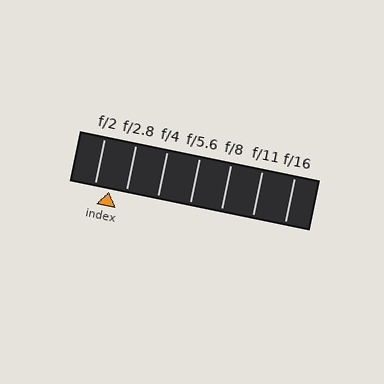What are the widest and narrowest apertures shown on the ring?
The widest aperture shown is f/2 and the narrowest is f/16.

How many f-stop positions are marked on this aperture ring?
There are 7 f-stop positions marked.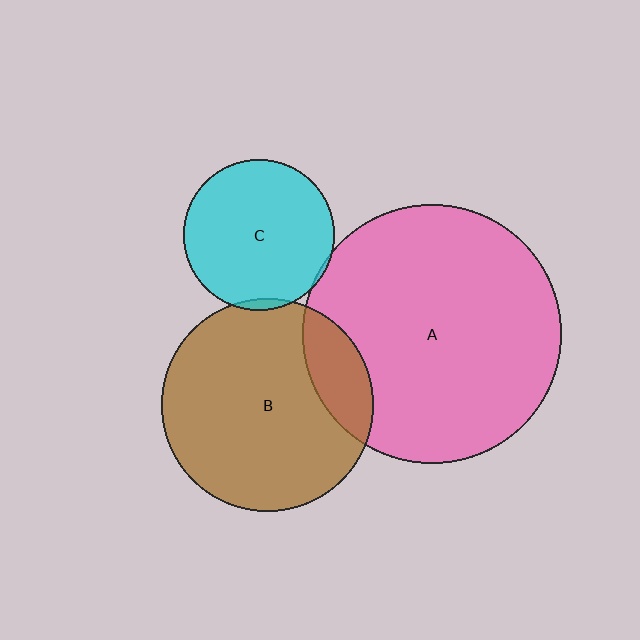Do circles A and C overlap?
Yes.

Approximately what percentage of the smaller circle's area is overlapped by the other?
Approximately 5%.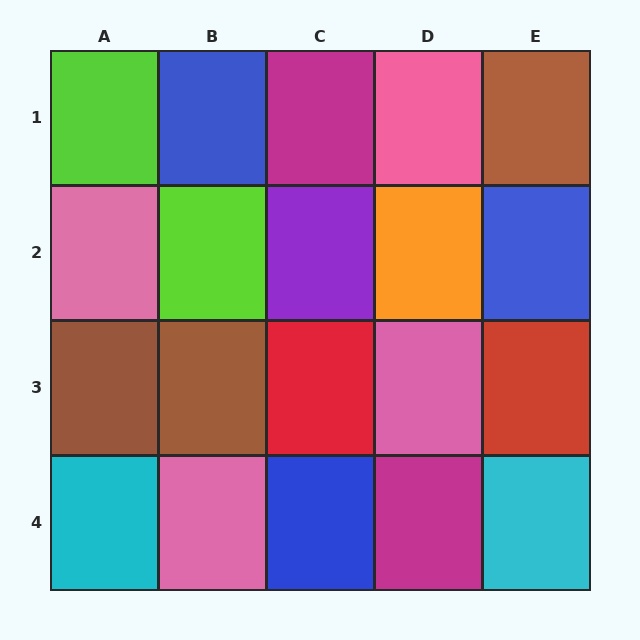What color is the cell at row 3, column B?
Brown.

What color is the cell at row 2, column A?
Pink.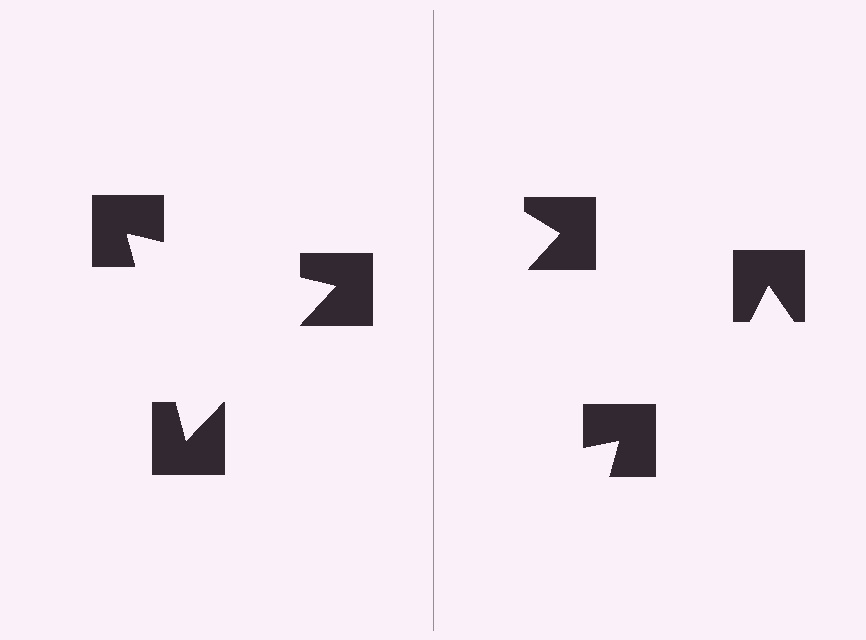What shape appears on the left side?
An illusory triangle.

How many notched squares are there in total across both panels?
6 — 3 on each side.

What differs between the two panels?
The notched squares are positioned identically on both sides; only the wedge orientations differ. On the left they align to a triangle; on the right they are misaligned.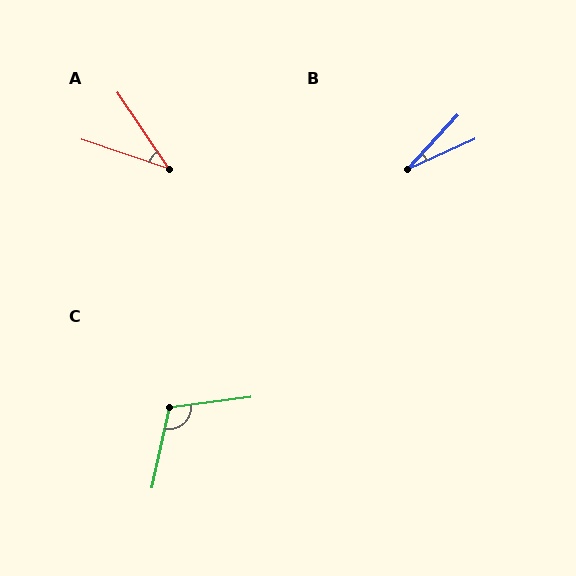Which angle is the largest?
C, at approximately 110 degrees.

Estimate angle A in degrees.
Approximately 37 degrees.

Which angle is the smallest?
B, at approximately 23 degrees.